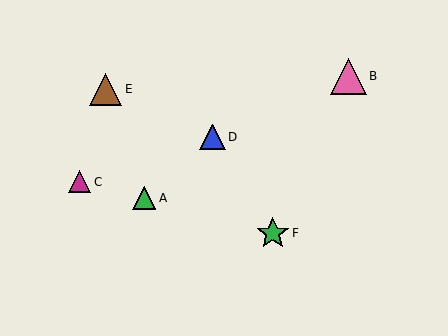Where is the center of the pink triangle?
The center of the pink triangle is at (348, 76).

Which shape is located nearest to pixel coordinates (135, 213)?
The green triangle (labeled A) at (144, 198) is nearest to that location.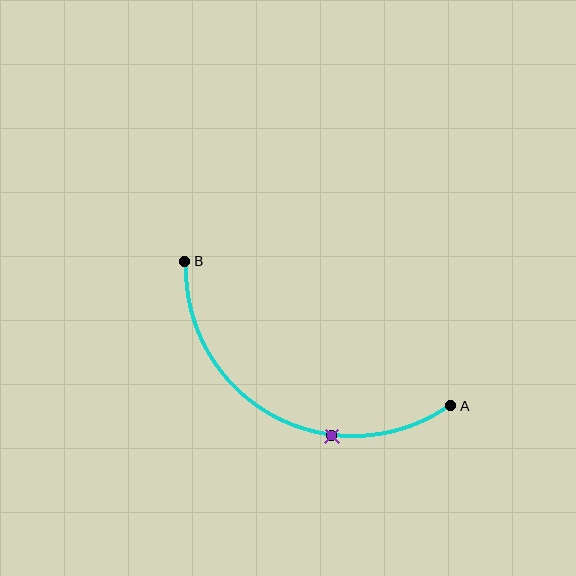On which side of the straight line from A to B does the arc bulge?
The arc bulges below the straight line connecting A and B.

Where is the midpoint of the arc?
The arc midpoint is the point on the curve farthest from the straight line joining A and B. It sits below that line.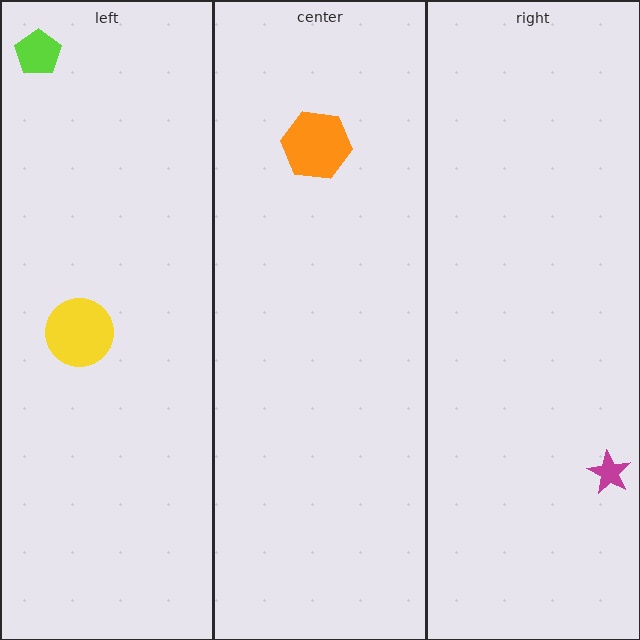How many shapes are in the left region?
2.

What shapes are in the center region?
The orange hexagon.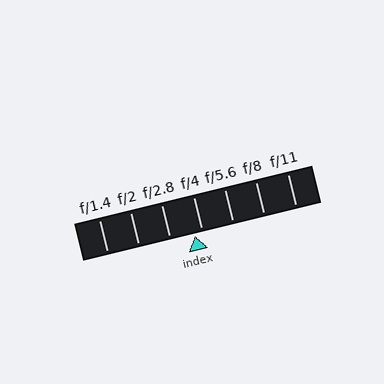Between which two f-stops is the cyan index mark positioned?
The index mark is between f/2.8 and f/4.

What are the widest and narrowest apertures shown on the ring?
The widest aperture shown is f/1.4 and the narrowest is f/11.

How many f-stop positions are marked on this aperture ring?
There are 7 f-stop positions marked.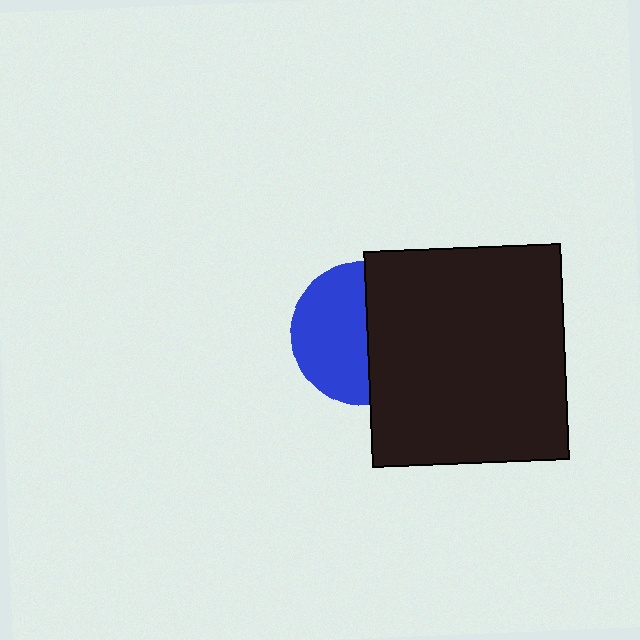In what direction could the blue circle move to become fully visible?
The blue circle could move left. That would shift it out from behind the black rectangle entirely.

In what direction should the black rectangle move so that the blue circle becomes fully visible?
The black rectangle should move right. That is the shortest direction to clear the overlap and leave the blue circle fully visible.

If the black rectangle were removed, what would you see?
You would see the complete blue circle.